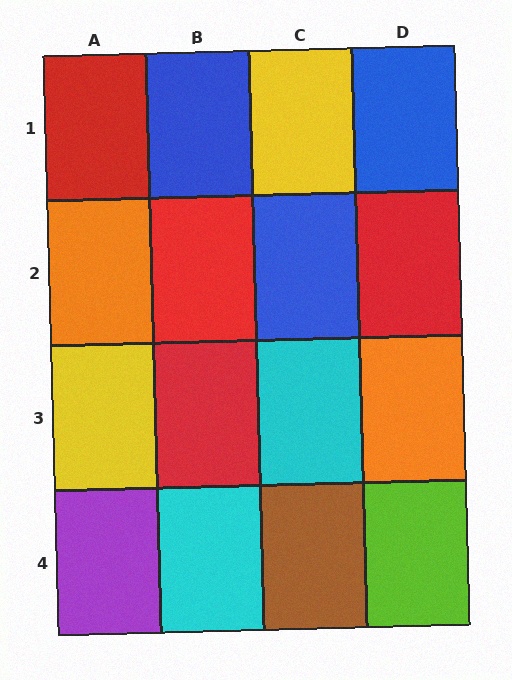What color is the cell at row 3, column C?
Cyan.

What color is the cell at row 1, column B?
Blue.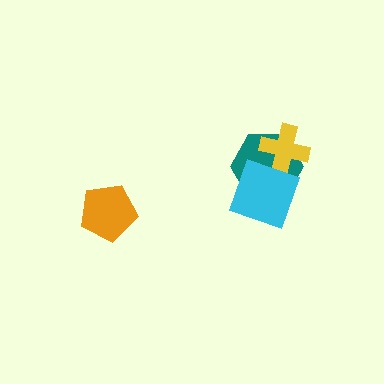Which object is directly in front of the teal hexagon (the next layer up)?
The yellow cross is directly in front of the teal hexagon.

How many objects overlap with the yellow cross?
1 object overlaps with the yellow cross.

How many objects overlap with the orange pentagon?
0 objects overlap with the orange pentagon.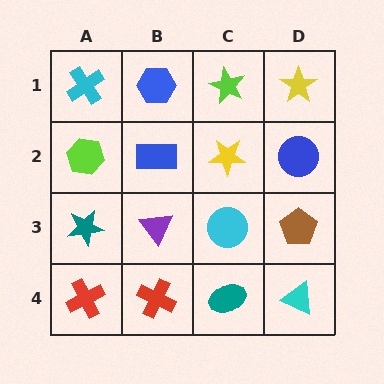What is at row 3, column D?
A brown pentagon.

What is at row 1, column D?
A yellow star.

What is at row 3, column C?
A cyan circle.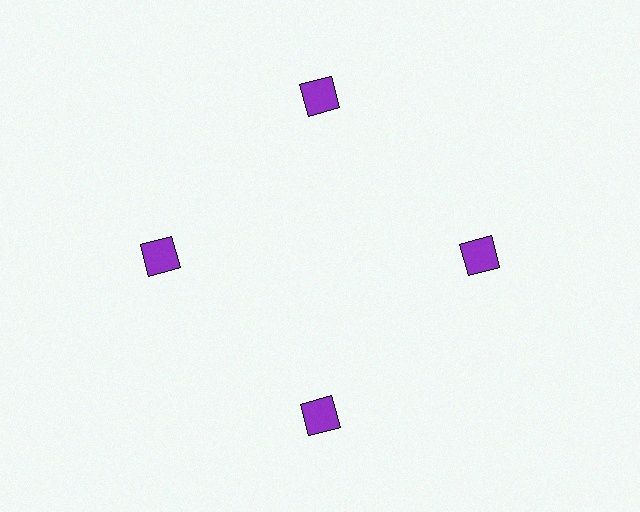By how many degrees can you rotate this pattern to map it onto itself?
The pattern maps onto itself every 90 degrees of rotation.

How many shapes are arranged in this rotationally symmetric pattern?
There are 4 shapes, arranged in 4 groups of 1.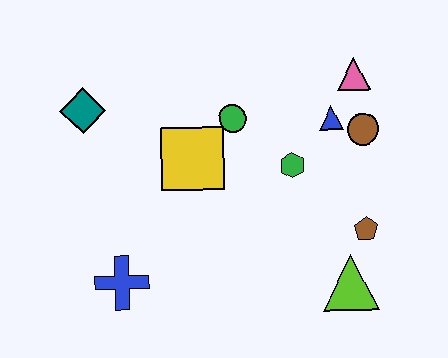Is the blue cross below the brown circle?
Yes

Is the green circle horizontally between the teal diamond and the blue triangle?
Yes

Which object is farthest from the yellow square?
The lime triangle is farthest from the yellow square.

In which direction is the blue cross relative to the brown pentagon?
The blue cross is to the left of the brown pentagon.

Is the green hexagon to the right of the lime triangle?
No